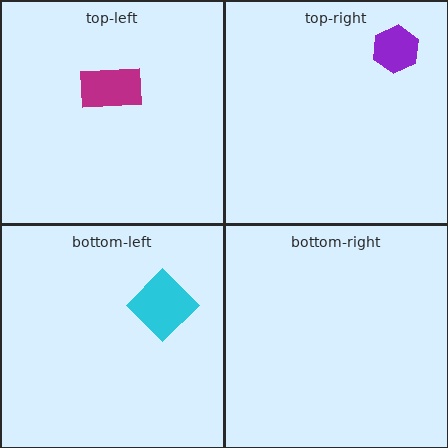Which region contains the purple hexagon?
The top-right region.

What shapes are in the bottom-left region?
The cyan diamond.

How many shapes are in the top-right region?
1.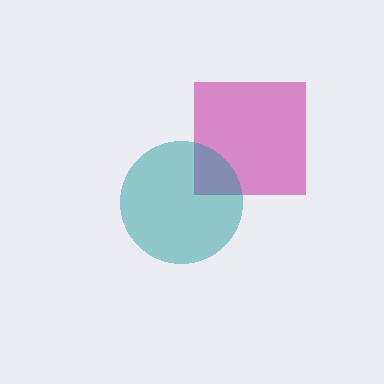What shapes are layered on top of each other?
The layered shapes are: a magenta square, a teal circle.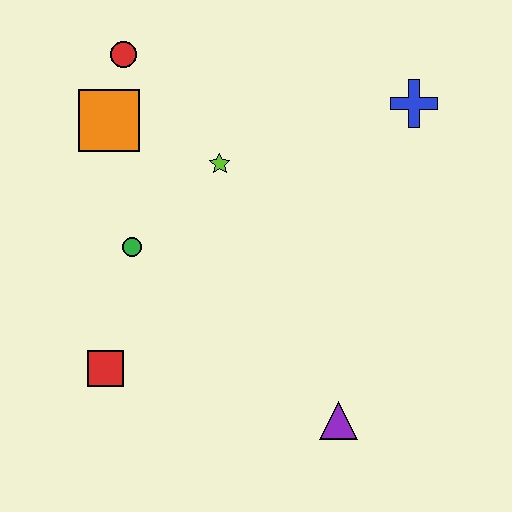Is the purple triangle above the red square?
No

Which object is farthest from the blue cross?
The red square is farthest from the blue cross.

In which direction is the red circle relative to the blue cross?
The red circle is to the left of the blue cross.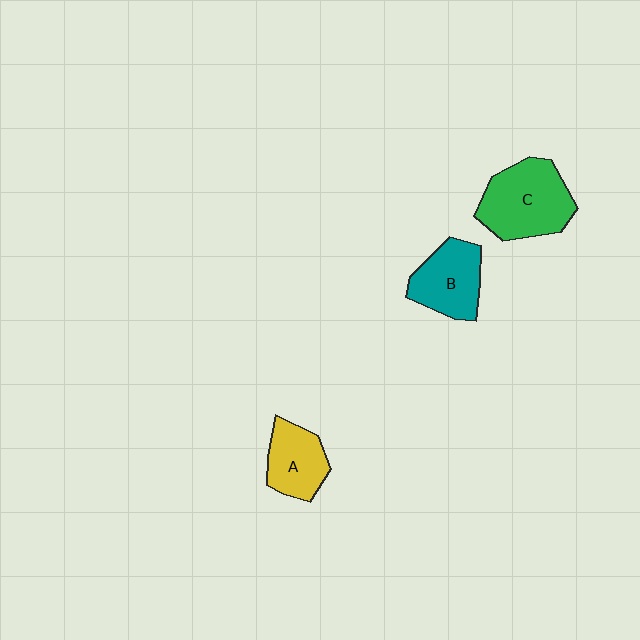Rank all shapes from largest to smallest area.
From largest to smallest: C (green), B (teal), A (yellow).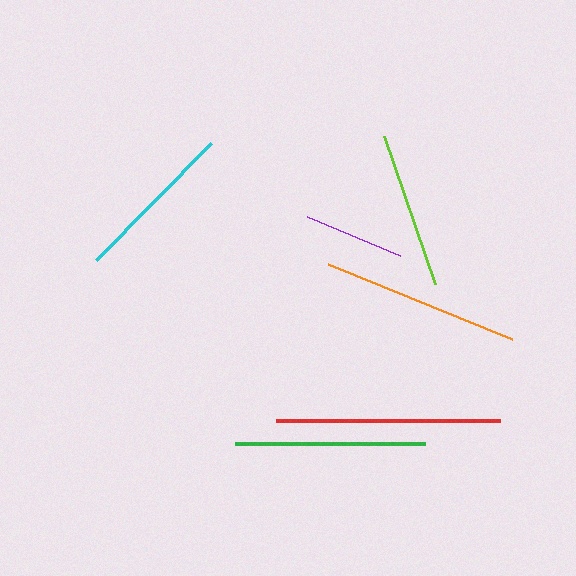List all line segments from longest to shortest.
From longest to shortest: red, orange, green, cyan, lime, purple.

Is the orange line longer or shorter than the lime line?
The orange line is longer than the lime line.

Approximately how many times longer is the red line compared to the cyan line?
The red line is approximately 1.4 times the length of the cyan line.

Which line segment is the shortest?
The purple line is the shortest at approximately 101 pixels.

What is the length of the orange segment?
The orange segment is approximately 198 pixels long.